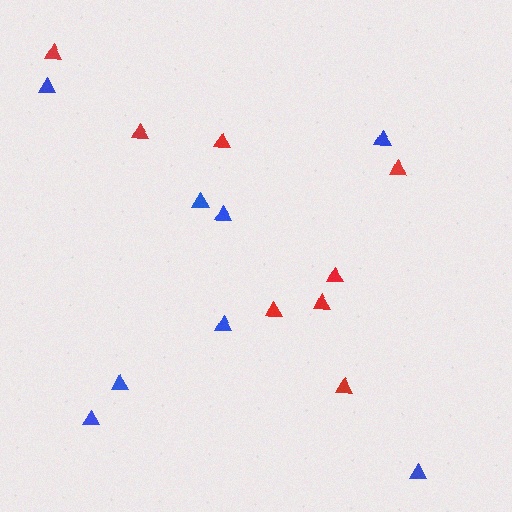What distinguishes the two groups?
There are 2 groups: one group of red triangles (8) and one group of blue triangles (8).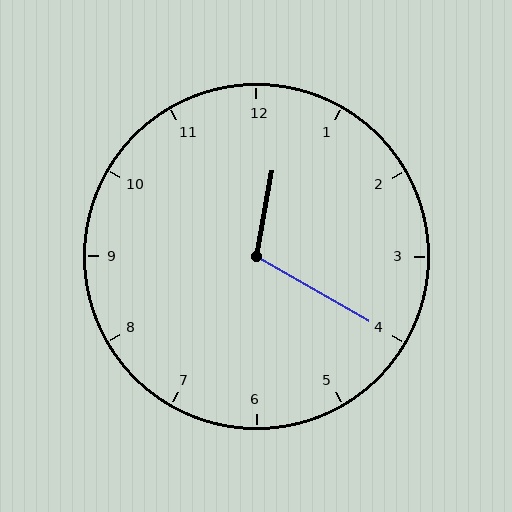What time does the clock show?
12:20.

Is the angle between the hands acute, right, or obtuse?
It is obtuse.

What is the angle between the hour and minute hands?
Approximately 110 degrees.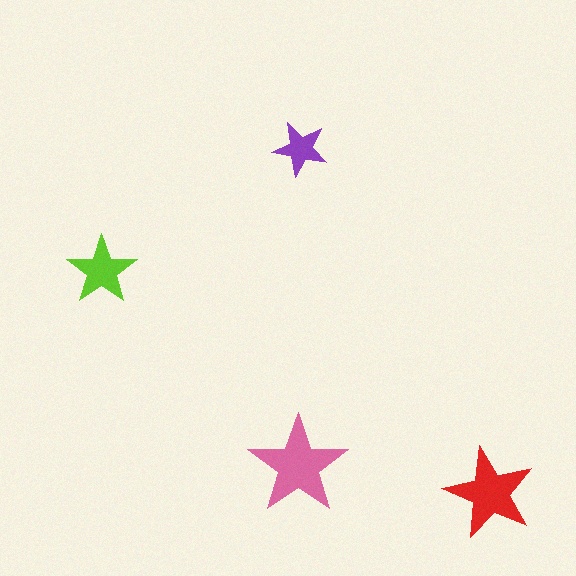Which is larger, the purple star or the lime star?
The lime one.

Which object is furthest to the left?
The lime star is leftmost.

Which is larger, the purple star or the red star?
The red one.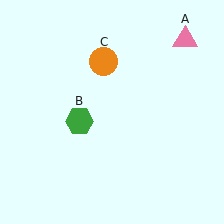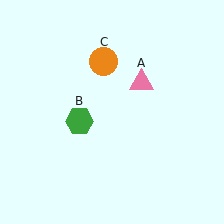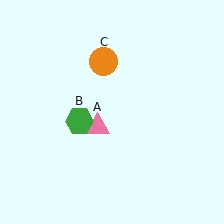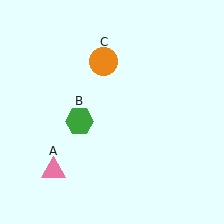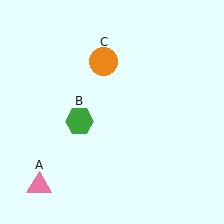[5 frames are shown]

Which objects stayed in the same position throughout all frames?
Green hexagon (object B) and orange circle (object C) remained stationary.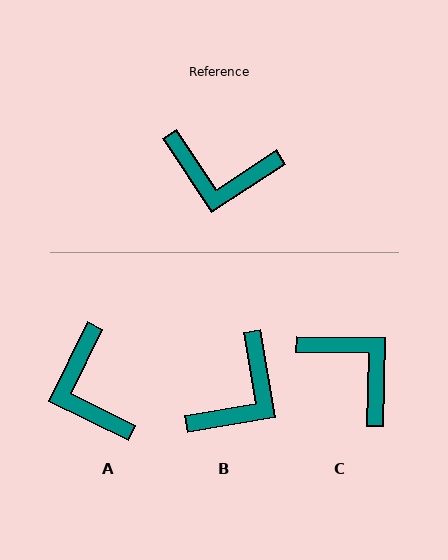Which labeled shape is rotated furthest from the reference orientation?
C, about 146 degrees away.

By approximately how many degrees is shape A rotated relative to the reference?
Approximately 59 degrees clockwise.